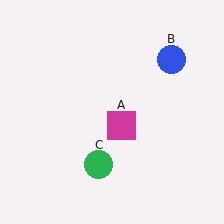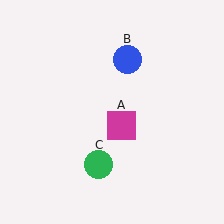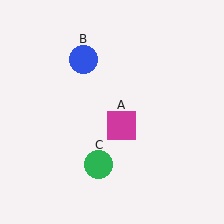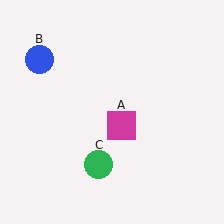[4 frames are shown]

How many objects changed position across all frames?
1 object changed position: blue circle (object B).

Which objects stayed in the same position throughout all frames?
Magenta square (object A) and green circle (object C) remained stationary.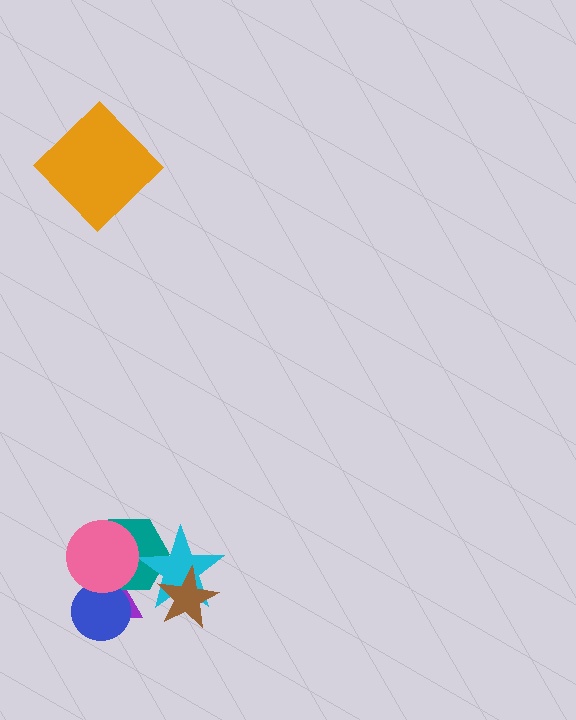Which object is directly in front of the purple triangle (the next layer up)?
The teal hexagon is directly in front of the purple triangle.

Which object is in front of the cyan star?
The brown star is in front of the cyan star.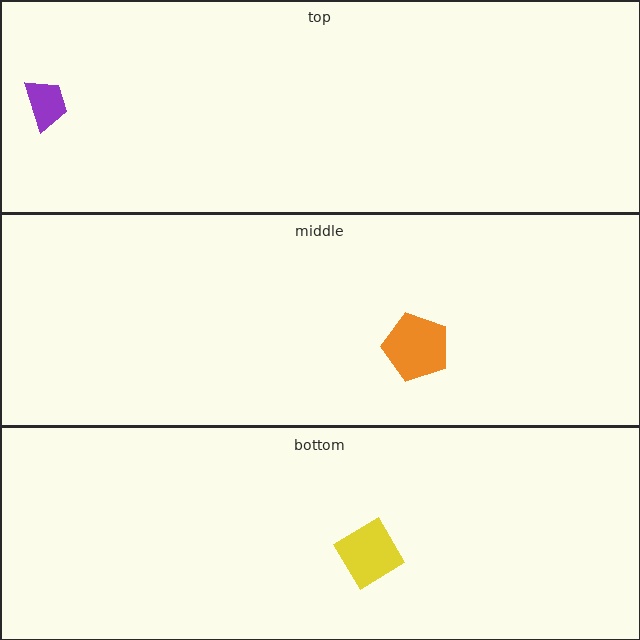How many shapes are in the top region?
1.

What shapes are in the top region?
The purple trapezoid.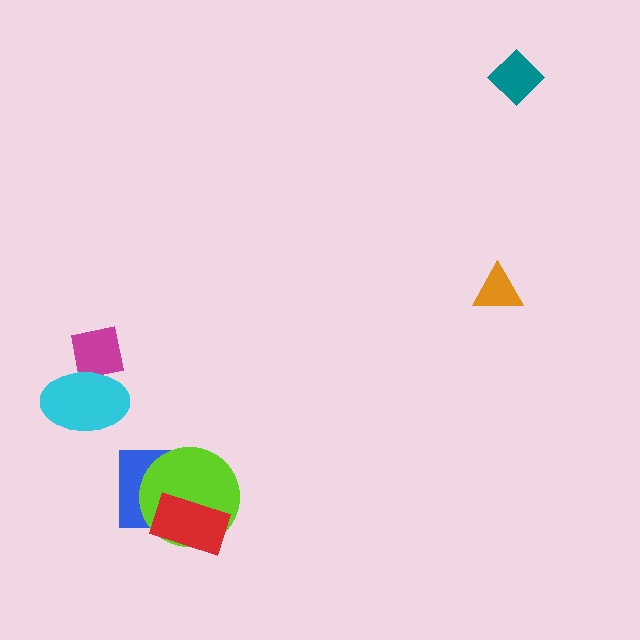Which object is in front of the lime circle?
The red rectangle is in front of the lime circle.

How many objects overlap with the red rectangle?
2 objects overlap with the red rectangle.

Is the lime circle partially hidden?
Yes, it is partially covered by another shape.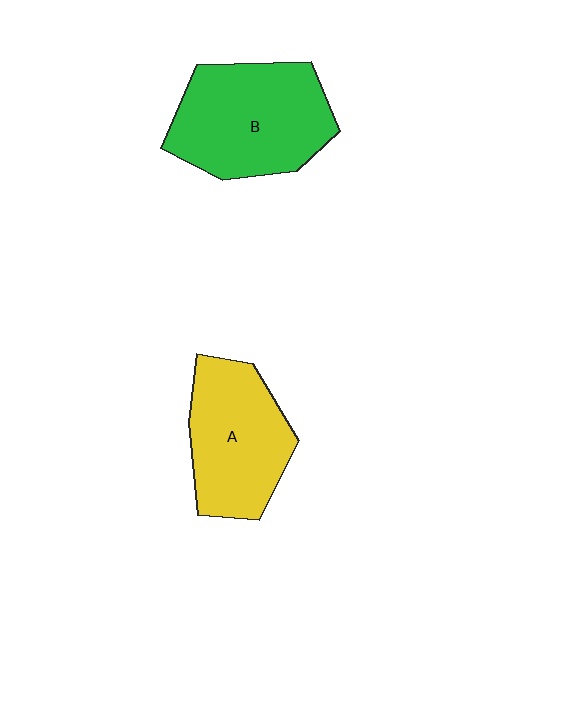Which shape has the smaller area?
Shape A (yellow).